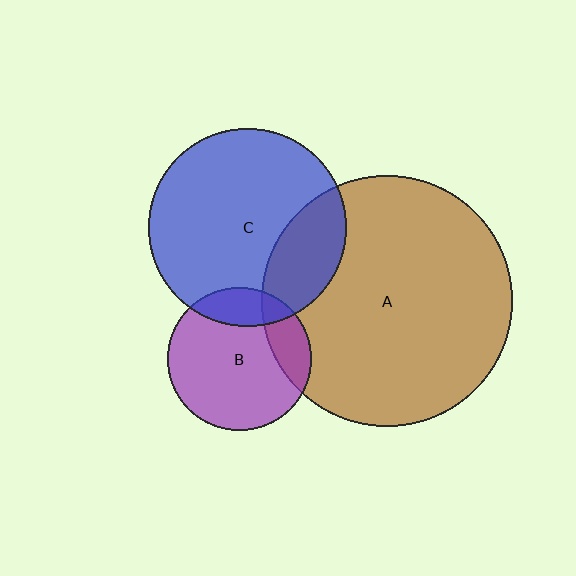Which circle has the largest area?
Circle A (brown).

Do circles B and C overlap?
Yes.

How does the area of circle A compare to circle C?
Approximately 1.6 times.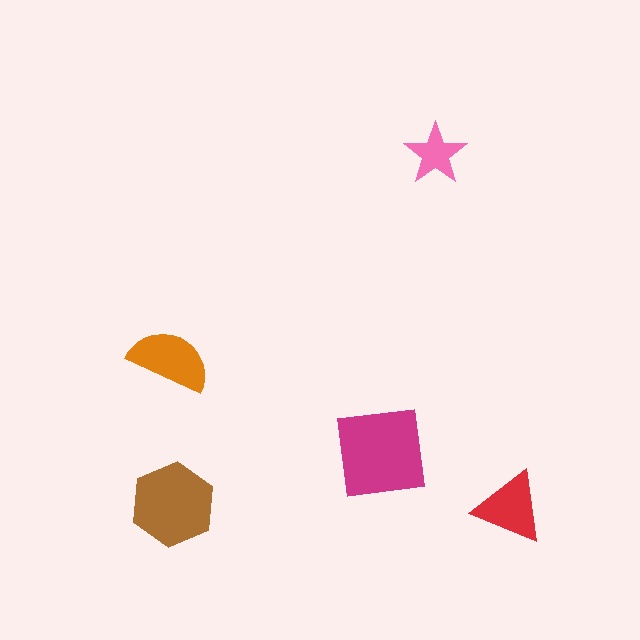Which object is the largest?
The magenta square.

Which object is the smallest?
The pink star.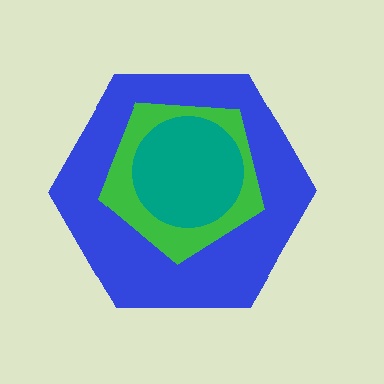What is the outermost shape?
The blue hexagon.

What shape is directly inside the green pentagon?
The teal circle.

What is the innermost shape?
The teal circle.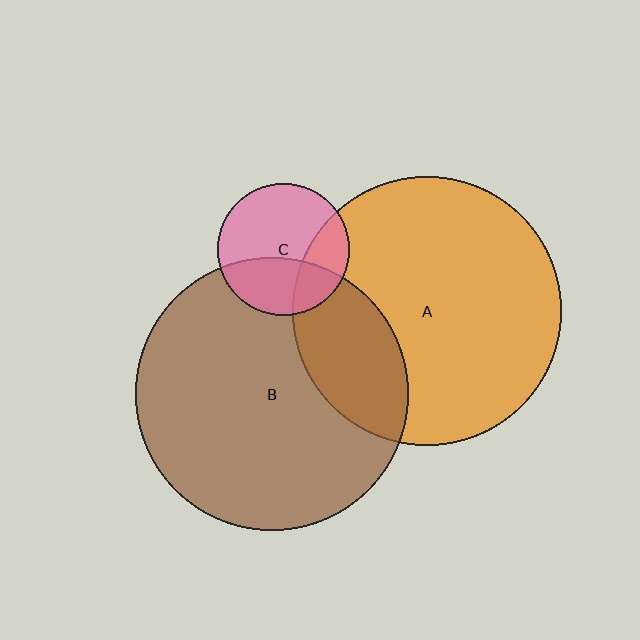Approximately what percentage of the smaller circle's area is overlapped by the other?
Approximately 25%.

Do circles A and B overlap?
Yes.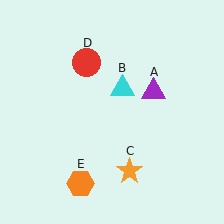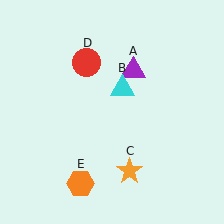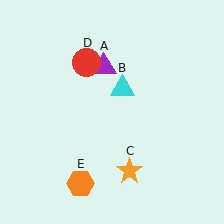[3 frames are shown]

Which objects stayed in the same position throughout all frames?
Cyan triangle (object B) and orange star (object C) and red circle (object D) and orange hexagon (object E) remained stationary.